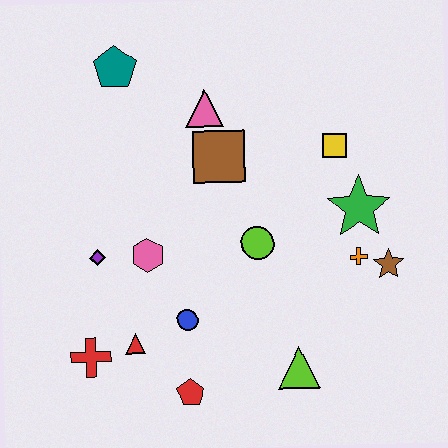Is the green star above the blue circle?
Yes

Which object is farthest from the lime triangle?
The teal pentagon is farthest from the lime triangle.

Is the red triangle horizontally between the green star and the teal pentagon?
Yes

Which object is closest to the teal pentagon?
The pink triangle is closest to the teal pentagon.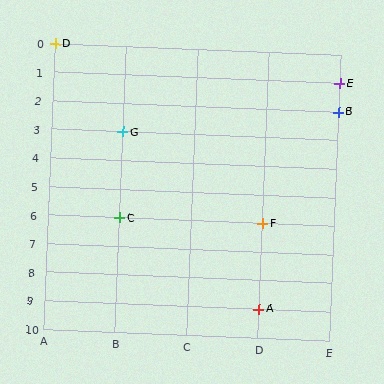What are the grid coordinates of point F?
Point F is at grid coordinates (D, 6).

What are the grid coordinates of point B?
Point B is at grid coordinates (E, 2).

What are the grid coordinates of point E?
Point E is at grid coordinates (E, 1).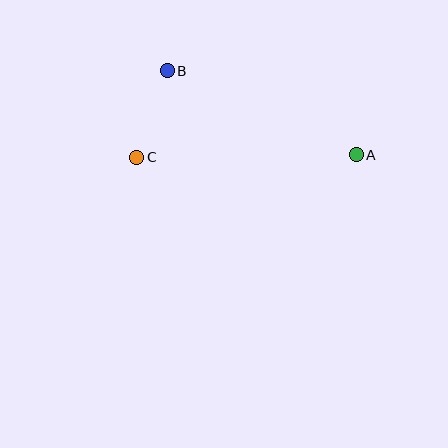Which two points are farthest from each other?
Points A and C are farthest from each other.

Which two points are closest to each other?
Points B and C are closest to each other.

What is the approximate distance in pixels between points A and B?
The distance between A and B is approximately 207 pixels.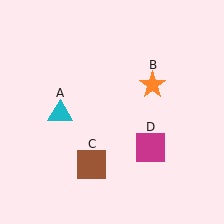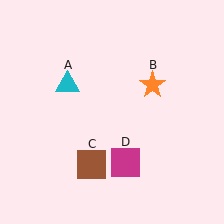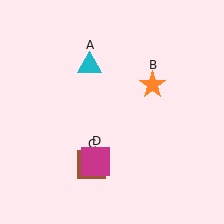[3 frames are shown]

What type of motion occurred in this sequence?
The cyan triangle (object A), magenta square (object D) rotated clockwise around the center of the scene.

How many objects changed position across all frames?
2 objects changed position: cyan triangle (object A), magenta square (object D).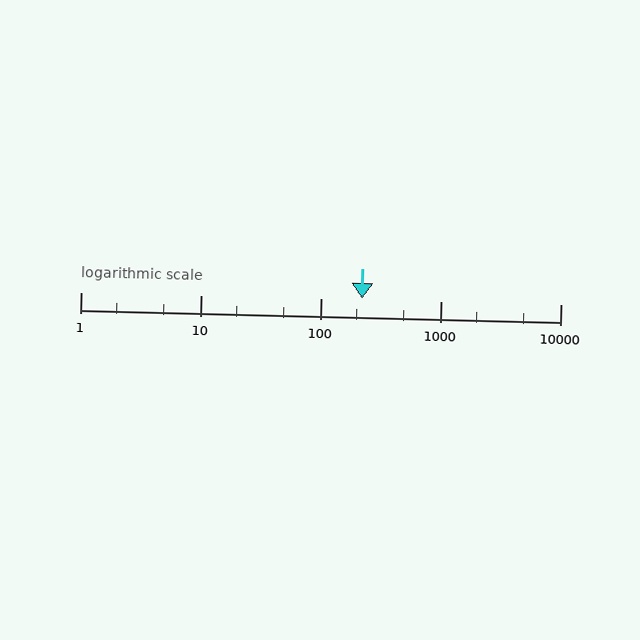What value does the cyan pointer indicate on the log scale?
The pointer indicates approximately 220.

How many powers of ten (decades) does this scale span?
The scale spans 4 decades, from 1 to 10000.